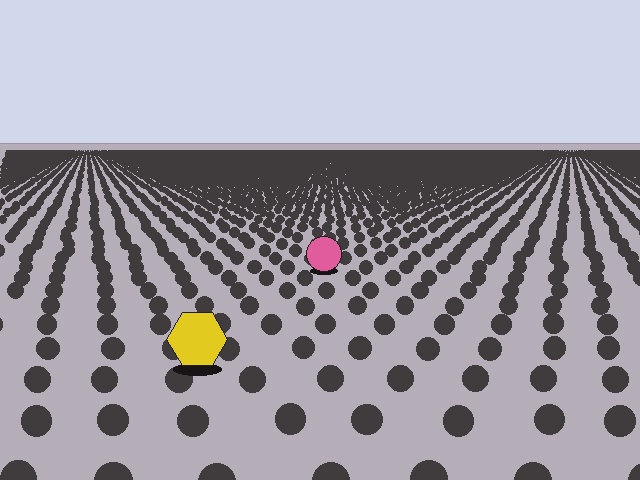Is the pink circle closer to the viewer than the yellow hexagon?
No. The yellow hexagon is closer — you can tell from the texture gradient: the ground texture is coarser near it.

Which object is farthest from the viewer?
The pink circle is farthest from the viewer. It appears smaller and the ground texture around it is denser.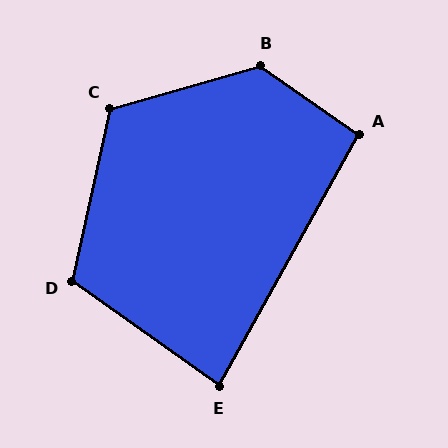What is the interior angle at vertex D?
Approximately 113 degrees (obtuse).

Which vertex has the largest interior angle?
B, at approximately 129 degrees.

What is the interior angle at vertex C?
Approximately 118 degrees (obtuse).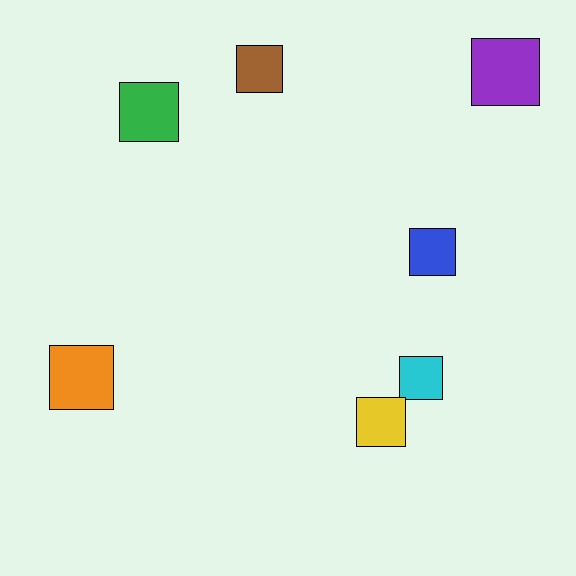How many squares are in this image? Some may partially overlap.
There are 7 squares.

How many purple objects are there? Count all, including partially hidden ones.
There is 1 purple object.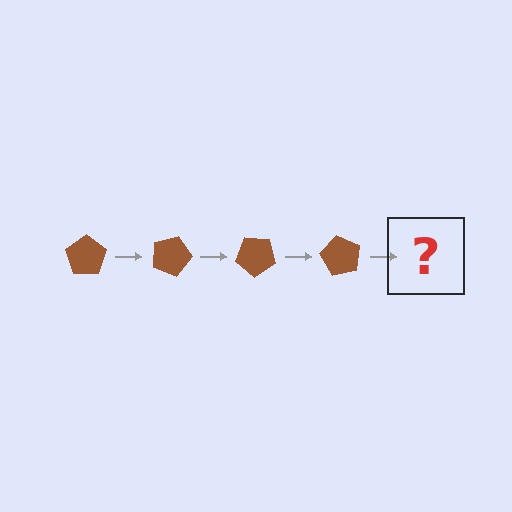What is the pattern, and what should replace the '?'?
The pattern is that the pentagon rotates 20 degrees each step. The '?' should be a brown pentagon rotated 80 degrees.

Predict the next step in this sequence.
The next step is a brown pentagon rotated 80 degrees.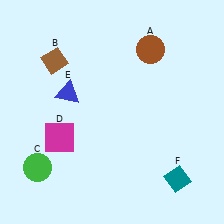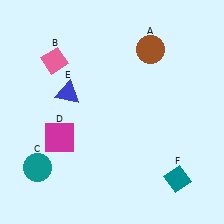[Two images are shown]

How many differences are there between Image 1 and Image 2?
There are 2 differences between the two images.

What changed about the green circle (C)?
In Image 1, C is green. In Image 2, it changed to teal.